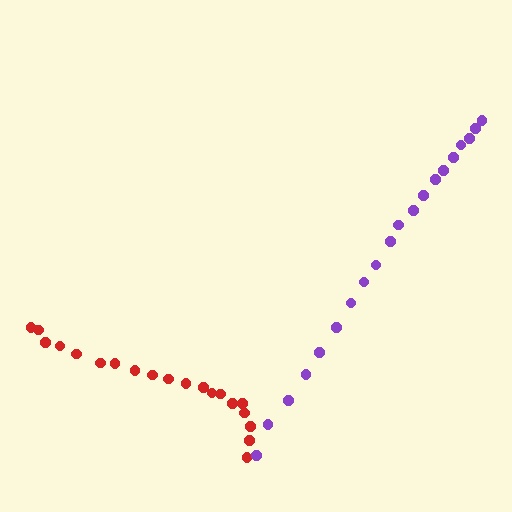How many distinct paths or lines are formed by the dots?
There are 2 distinct paths.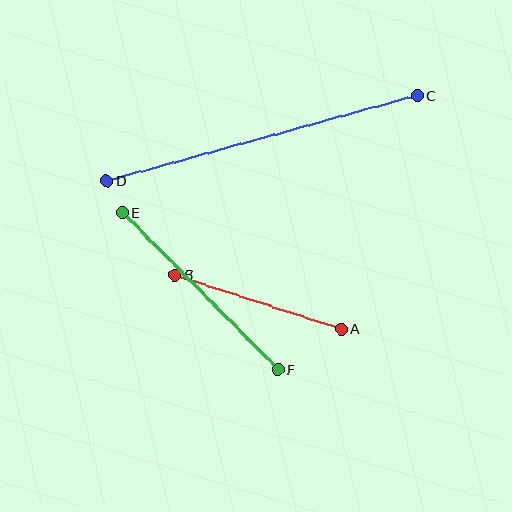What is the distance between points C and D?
The distance is approximately 322 pixels.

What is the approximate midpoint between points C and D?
The midpoint is at approximately (262, 138) pixels.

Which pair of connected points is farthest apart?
Points C and D are farthest apart.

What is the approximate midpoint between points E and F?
The midpoint is at approximately (200, 291) pixels.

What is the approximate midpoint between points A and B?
The midpoint is at approximately (258, 302) pixels.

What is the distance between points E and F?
The distance is approximately 221 pixels.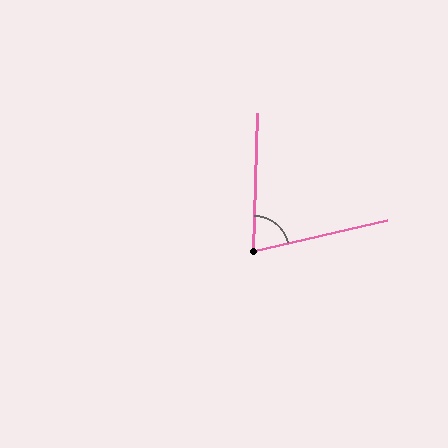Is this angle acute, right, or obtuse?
It is acute.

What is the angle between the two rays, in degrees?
Approximately 76 degrees.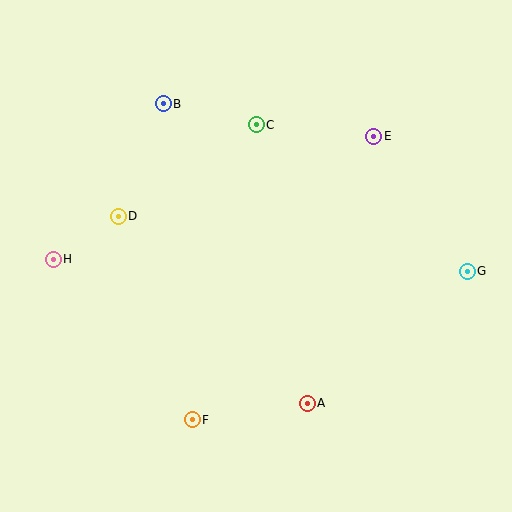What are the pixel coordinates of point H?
Point H is at (53, 259).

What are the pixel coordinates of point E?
Point E is at (374, 136).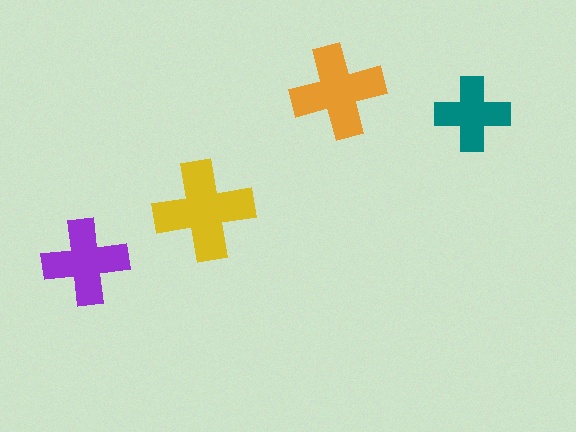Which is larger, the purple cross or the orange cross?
The orange one.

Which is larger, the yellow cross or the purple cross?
The yellow one.